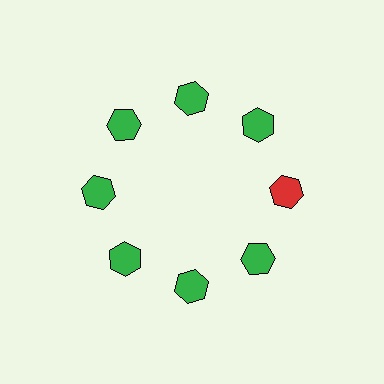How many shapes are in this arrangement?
There are 8 shapes arranged in a ring pattern.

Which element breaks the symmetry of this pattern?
The red hexagon at roughly the 3 o'clock position breaks the symmetry. All other shapes are green hexagons.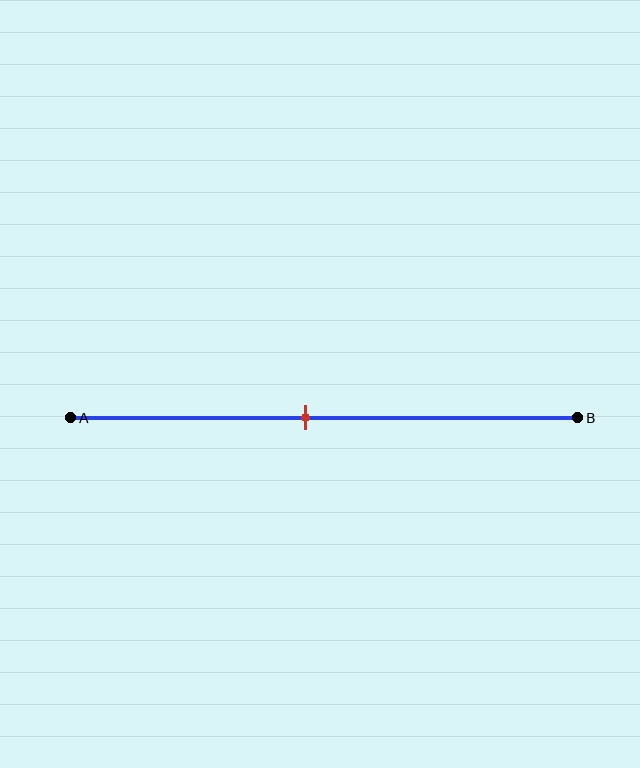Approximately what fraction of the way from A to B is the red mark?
The red mark is approximately 45% of the way from A to B.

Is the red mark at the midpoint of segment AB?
No, the mark is at about 45% from A, not at the 50% midpoint.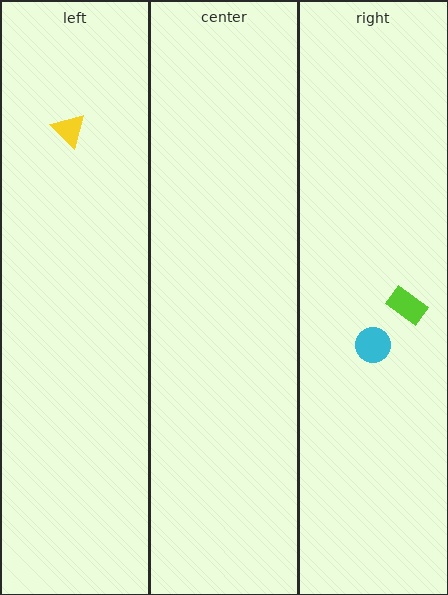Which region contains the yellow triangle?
The left region.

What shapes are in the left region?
The yellow triangle.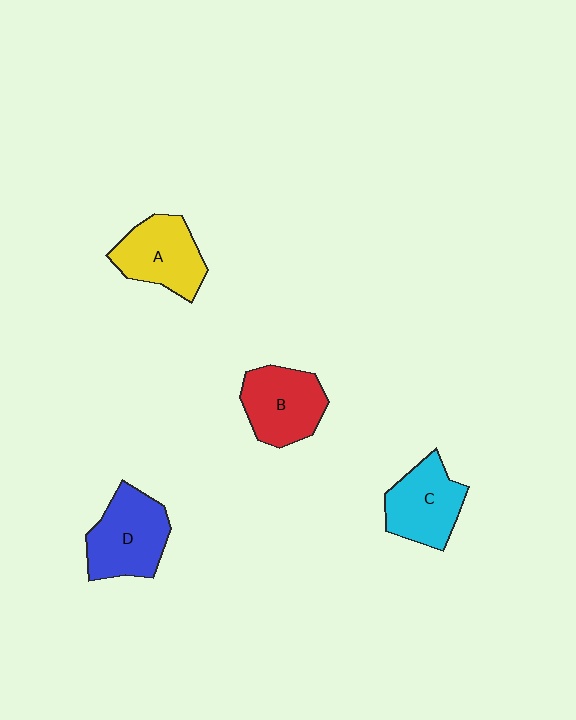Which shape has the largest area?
Shape D (blue).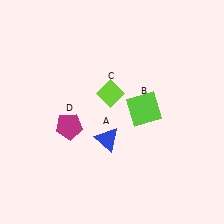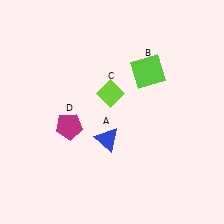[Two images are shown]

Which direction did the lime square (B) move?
The lime square (B) moved up.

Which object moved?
The lime square (B) moved up.